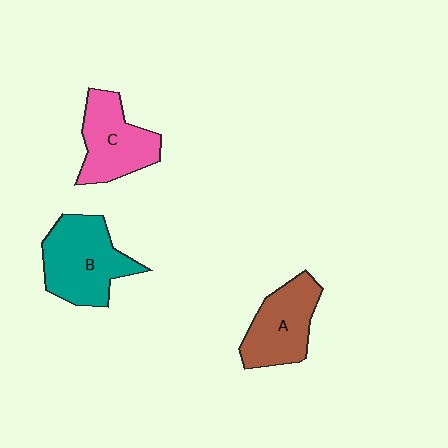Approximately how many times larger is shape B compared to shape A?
Approximately 1.2 times.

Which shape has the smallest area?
Shape A (brown).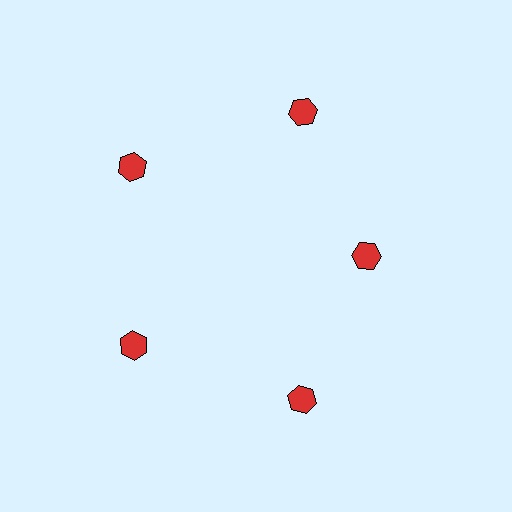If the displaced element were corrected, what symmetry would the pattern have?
It would have 5-fold rotational symmetry — the pattern would map onto itself every 72 degrees.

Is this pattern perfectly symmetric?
No. The 5 red hexagons are arranged in a ring, but one element near the 3 o'clock position is pulled inward toward the center, breaking the 5-fold rotational symmetry.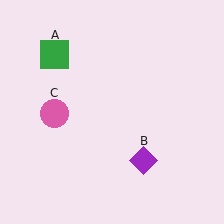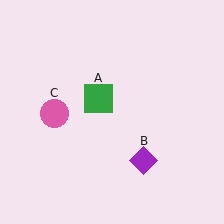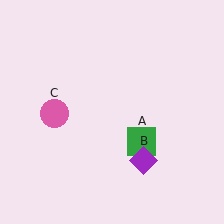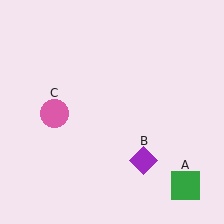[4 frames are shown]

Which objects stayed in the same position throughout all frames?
Purple diamond (object B) and pink circle (object C) remained stationary.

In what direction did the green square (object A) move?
The green square (object A) moved down and to the right.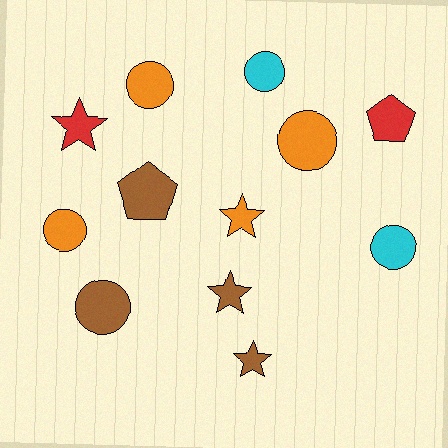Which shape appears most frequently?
Circle, with 6 objects.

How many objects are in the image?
There are 12 objects.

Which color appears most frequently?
Orange, with 4 objects.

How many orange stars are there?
There is 1 orange star.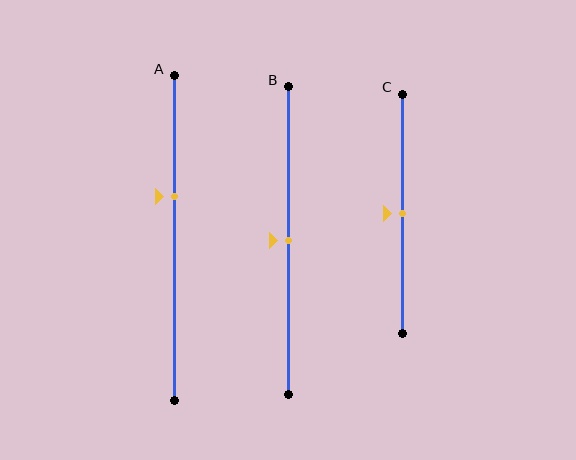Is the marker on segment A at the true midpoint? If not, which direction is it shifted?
No, the marker on segment A is shifted upward by about 13% of the segment length.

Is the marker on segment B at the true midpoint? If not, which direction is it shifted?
Yes, the marker on segment B is at the true midpoint.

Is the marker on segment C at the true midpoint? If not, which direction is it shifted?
Yes, the marker on segment C is at the true midpoint.